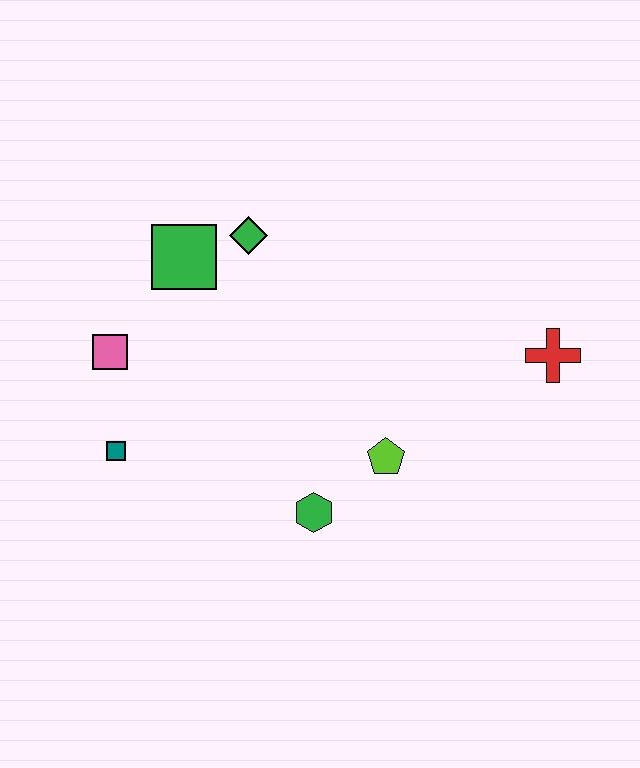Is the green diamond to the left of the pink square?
No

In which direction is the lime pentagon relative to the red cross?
The lime pentagon is to the left of the red cross.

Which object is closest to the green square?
The green diamond is closest to the green square.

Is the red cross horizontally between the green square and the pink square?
No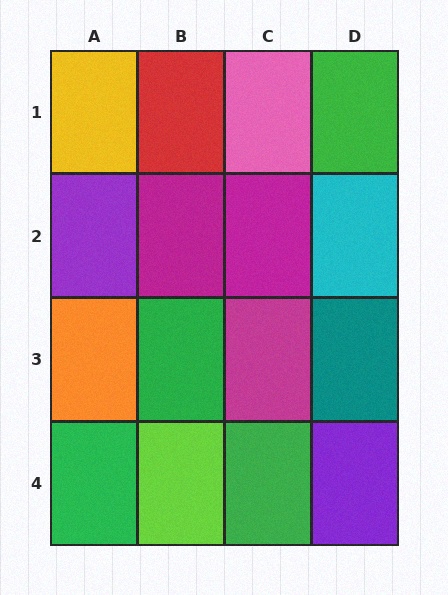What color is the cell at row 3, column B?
Green.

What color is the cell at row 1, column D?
Green.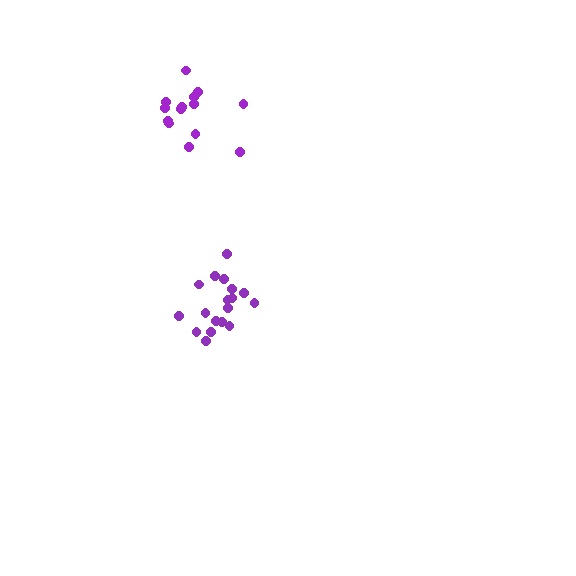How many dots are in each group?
Group 1: 18 dots, Group 2: 14 dots (32 total).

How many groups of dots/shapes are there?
There are 2 groups.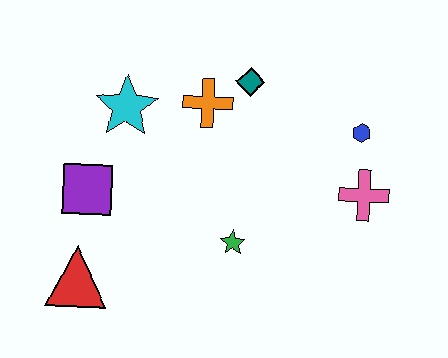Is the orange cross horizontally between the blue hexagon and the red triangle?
Yes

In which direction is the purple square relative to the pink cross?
The purple square is to the left of the pink cross.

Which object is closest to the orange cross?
The teal diamond is closest to the orange cross.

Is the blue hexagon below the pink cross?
No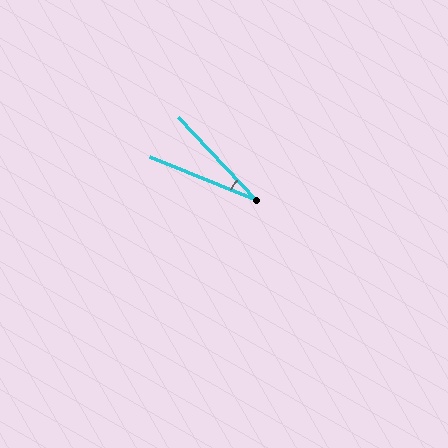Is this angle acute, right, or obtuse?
It is acute.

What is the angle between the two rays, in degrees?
Approximately 25 degrees.